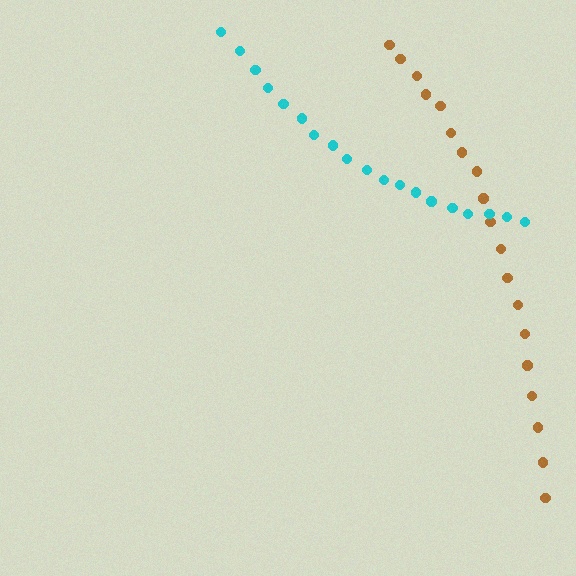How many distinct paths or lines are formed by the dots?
There are 2 distinct paths.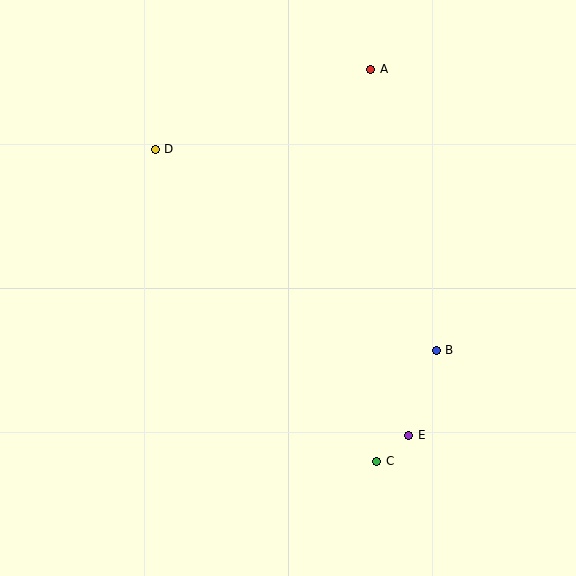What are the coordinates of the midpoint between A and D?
The midpoint between A and D is at (263, 109).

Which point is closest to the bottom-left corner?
Point C is closest to the bottom-left corner.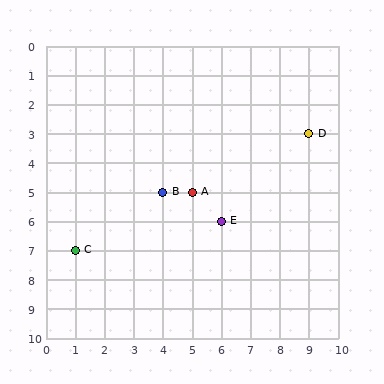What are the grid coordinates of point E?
Point E is at grid coordinates (6, 6).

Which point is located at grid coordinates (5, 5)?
Point A is at (5, 5).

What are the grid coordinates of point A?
Point A is at grid coordinates (5, 5).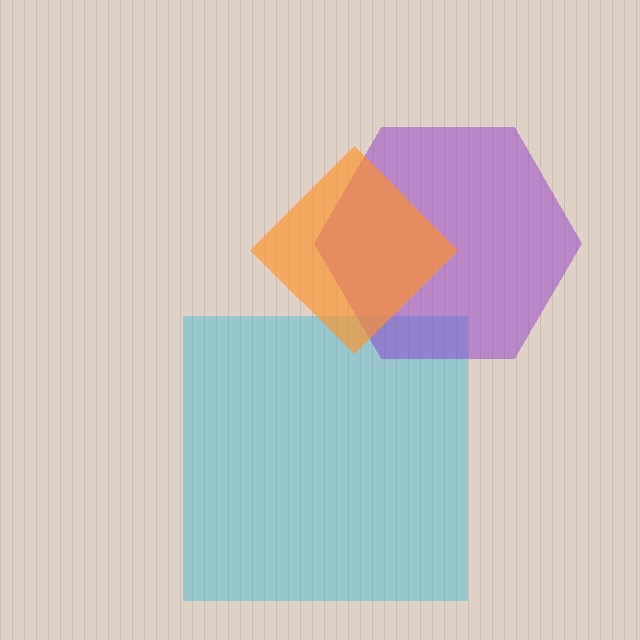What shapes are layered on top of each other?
The layered shapes are: a cyan square, a purple hexagon, an orange diamond.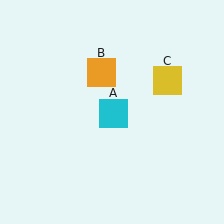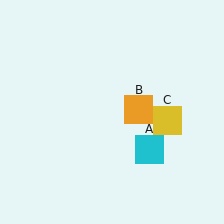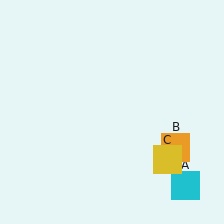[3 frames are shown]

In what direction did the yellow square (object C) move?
The yellow square (object C) moved down.